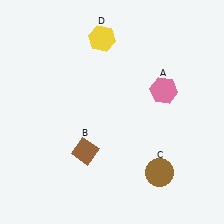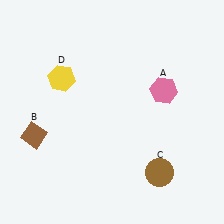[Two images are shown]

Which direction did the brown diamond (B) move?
The brown diamond (B) moved left.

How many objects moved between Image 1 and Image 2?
2 objects moved between the two images.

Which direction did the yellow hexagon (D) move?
The yellow hexagon (D) moved left.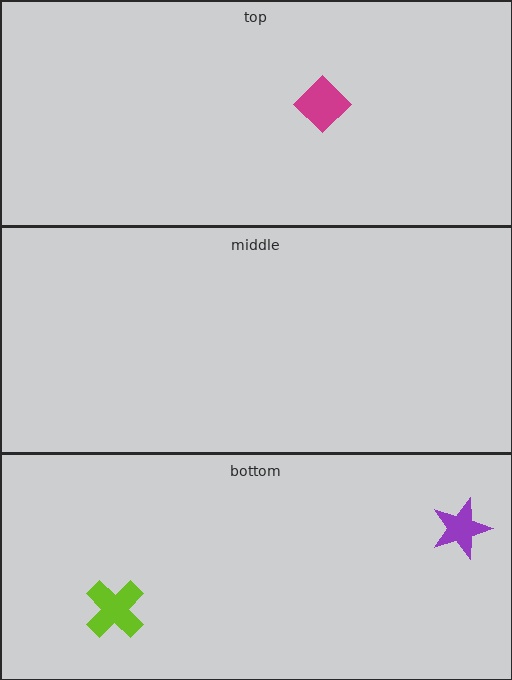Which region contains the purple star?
The bottom region.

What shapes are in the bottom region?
The purple star, the lime cross.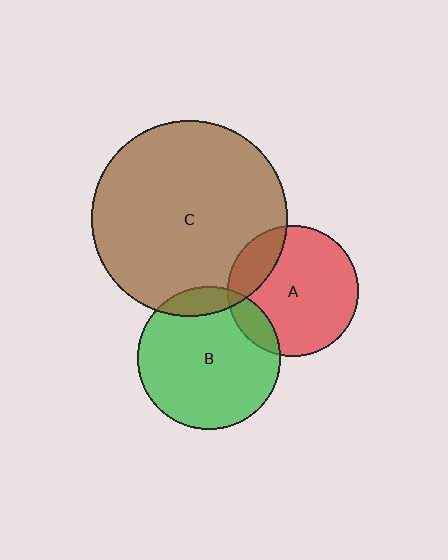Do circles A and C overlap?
Yes.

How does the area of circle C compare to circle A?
Approximately 2.3 times.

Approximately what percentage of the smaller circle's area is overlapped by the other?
Approximately 20%.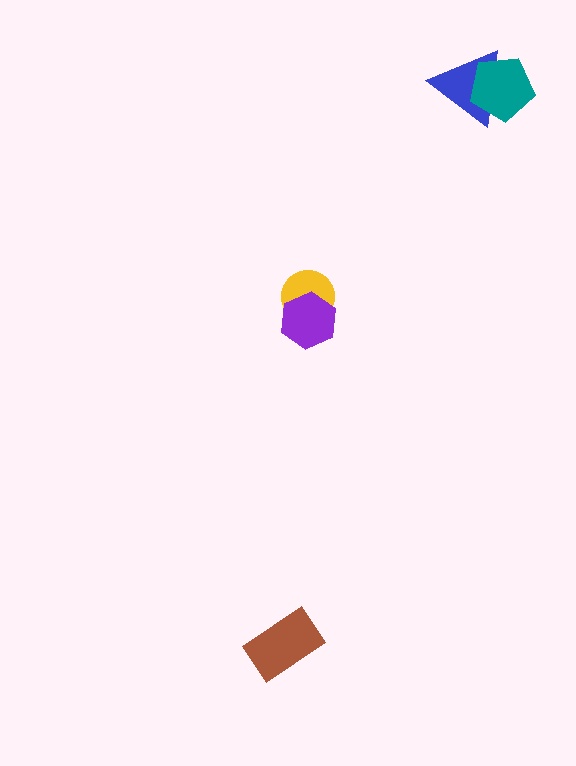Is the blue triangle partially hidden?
Yes, it is partially covered by another shape.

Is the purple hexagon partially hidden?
No, no other shape covers it.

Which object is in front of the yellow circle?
The purple hexagon is in front of the yellow circle.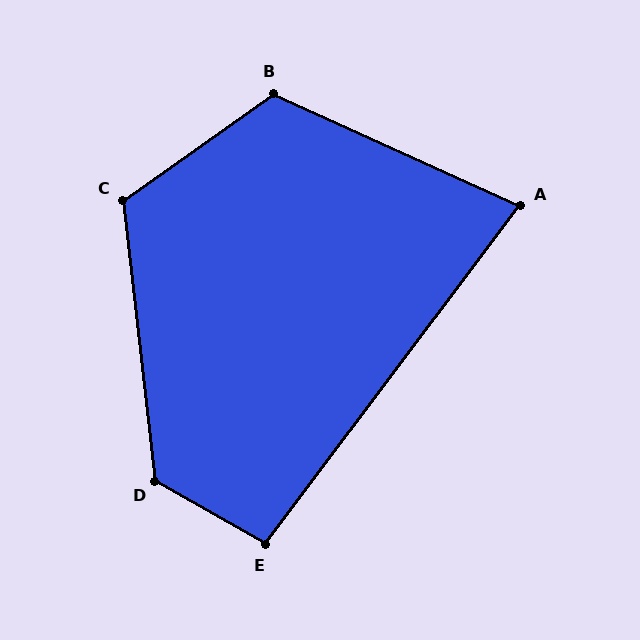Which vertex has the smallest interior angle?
A, at approximately 77 degrees.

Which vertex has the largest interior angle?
D, at approximately 126 degrees.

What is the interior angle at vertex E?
Approximately 97 degrees (obtuse).